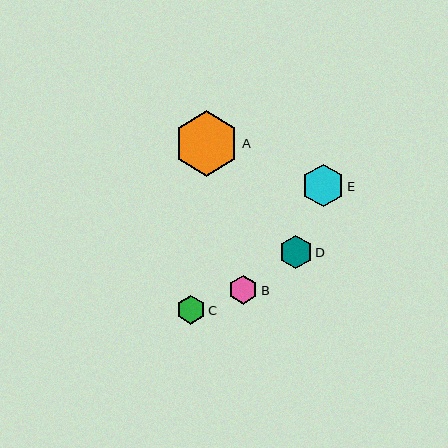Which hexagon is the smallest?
Hexagon C is the smallest with a size of approximately 29 pixels.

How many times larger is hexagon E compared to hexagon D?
Hexagon E is approximately 1.3 times the size of hexagon D.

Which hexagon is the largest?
Hexagon A is the largest with a size of approximately 65 pixels.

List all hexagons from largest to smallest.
From largest to smallest: A, E, D, B, C.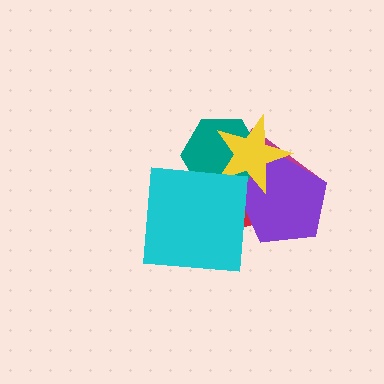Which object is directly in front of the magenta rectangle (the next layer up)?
The purple pentagon is directly in front of the magenta rectangle.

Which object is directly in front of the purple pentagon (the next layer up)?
The teal hexagon is directly in front of the purple pentagon.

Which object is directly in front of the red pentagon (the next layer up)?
The magenta rectangle is directly in front of the red pentagon.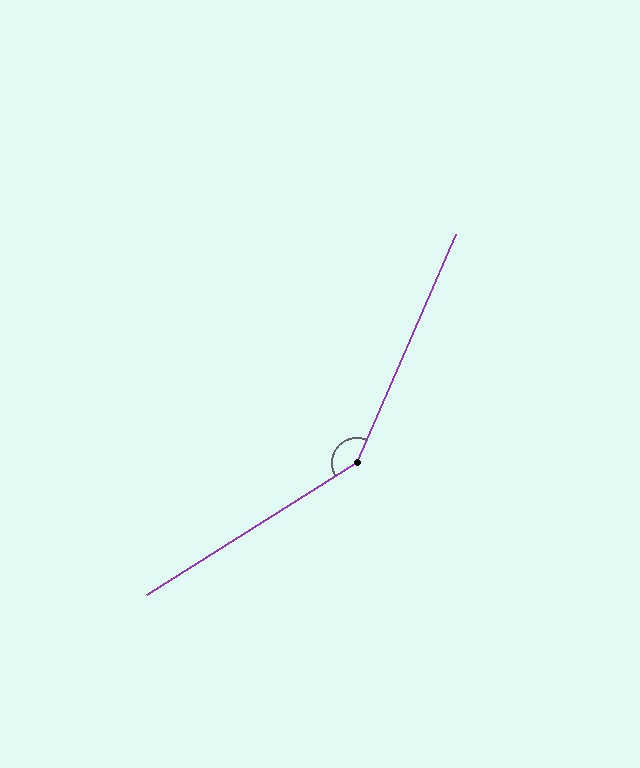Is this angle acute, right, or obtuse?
It is obtuse.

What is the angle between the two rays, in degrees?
Approximately 146 degrees.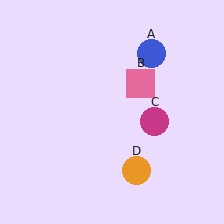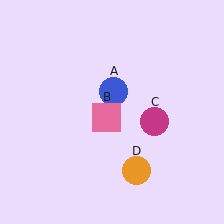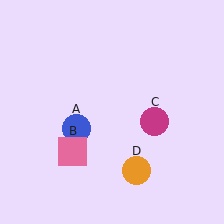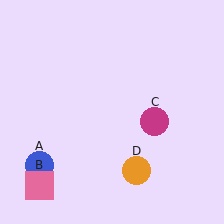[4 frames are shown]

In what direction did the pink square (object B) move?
The pink square (object B) moved down and to the left.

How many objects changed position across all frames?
2 objects changed position: blue circle (object A), pink square (object B).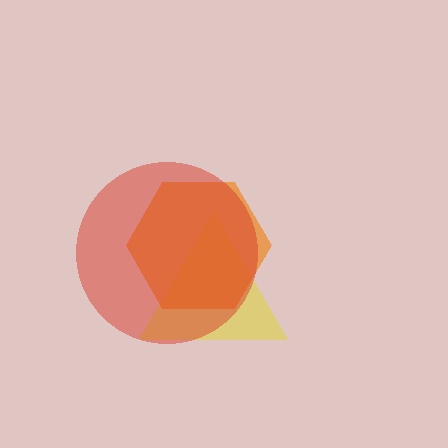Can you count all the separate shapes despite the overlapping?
Yes, there are 3 separate shapes.